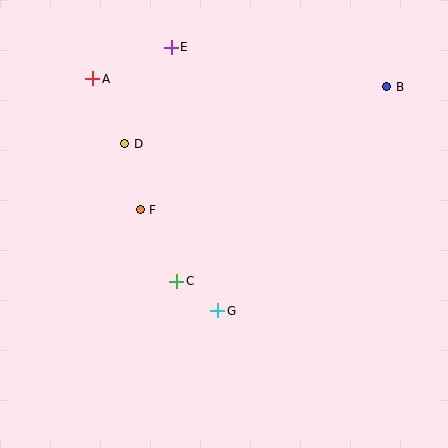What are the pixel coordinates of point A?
Point A is at (93, 79).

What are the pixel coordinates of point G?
Point G is at (218, 311).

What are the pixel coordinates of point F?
Point F is at (140, 210).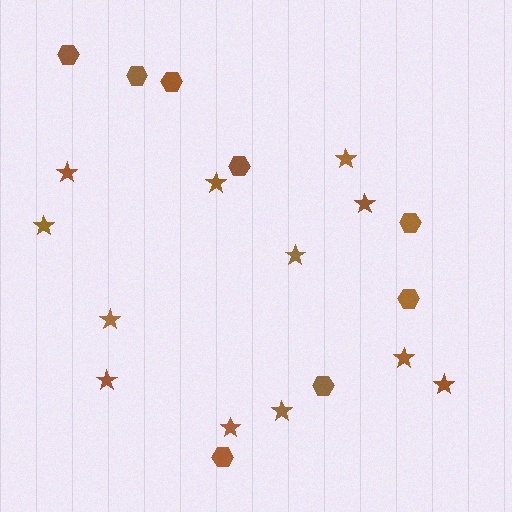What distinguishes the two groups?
There are 2 groups: one group of hexagons (8) and one group of stars (12).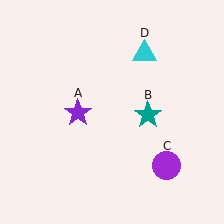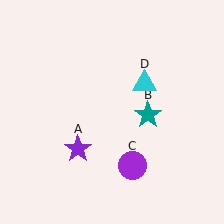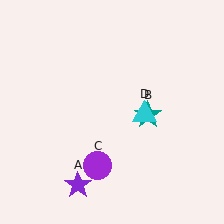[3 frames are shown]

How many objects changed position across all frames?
3 objects changed position: purple star (object A), purple circle (object C), cyan triangle (object D).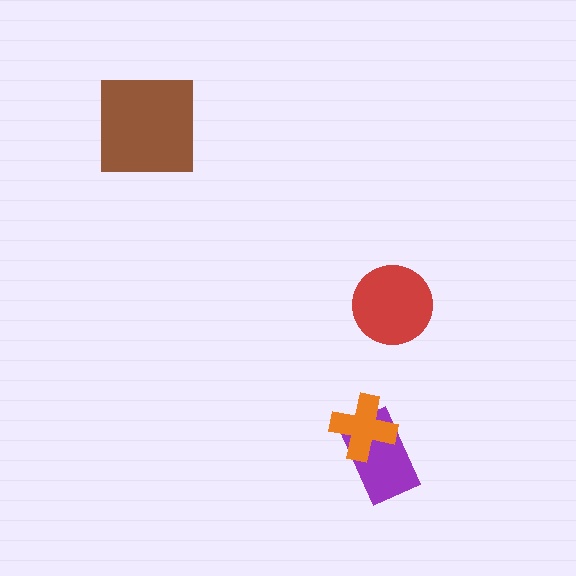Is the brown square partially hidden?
No, no other shape covers it.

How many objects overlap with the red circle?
0 objects overlap with the red circle.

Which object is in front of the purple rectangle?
The orange cross is in front of the purple rectangle.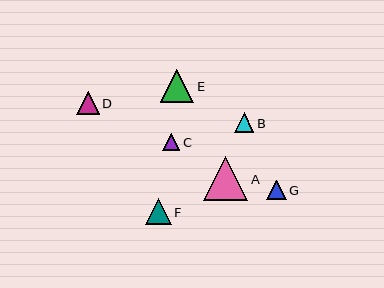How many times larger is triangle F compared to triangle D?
Triangle F is approximately 1.1 times the size of triangle D.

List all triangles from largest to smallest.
From largest to smallest: A, E, F, D, G, B, C.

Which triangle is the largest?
Triangle A is the largest with a size of approximately 44 pixels.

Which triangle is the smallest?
Triangle C is the smallest with a size of approximately 17 pixels.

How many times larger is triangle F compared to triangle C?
Triangle F is approximately 1.5 times the size of triangle C.